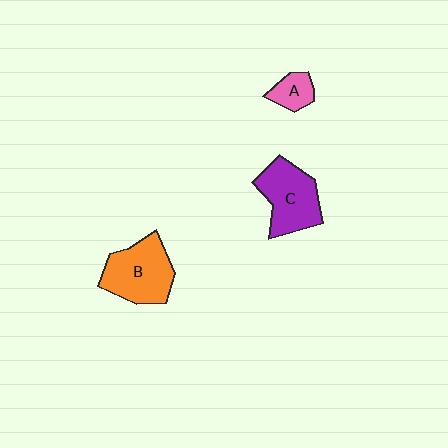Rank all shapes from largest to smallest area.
From largest to smallest: B (orange), C (purple), A (pink).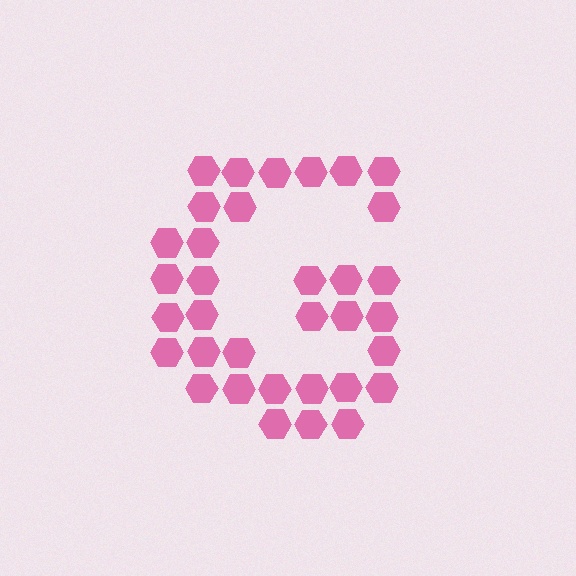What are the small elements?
The small elements are hexagons.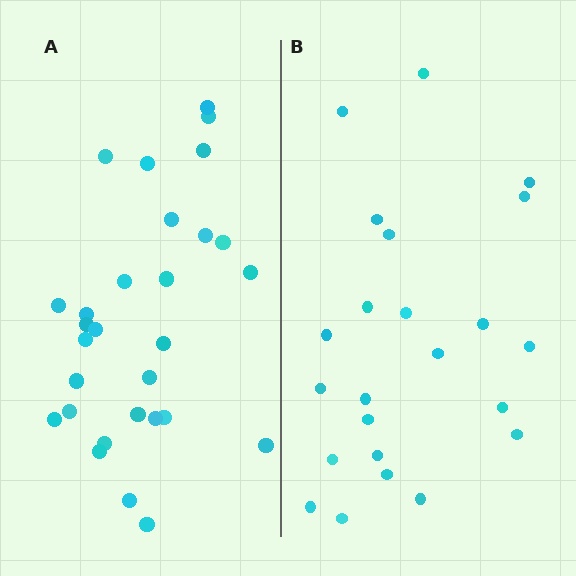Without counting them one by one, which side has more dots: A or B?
Region A (the left region) has more dots.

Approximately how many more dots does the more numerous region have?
Region A has about 6 more dots than region B.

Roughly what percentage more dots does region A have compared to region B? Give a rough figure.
About 25% more.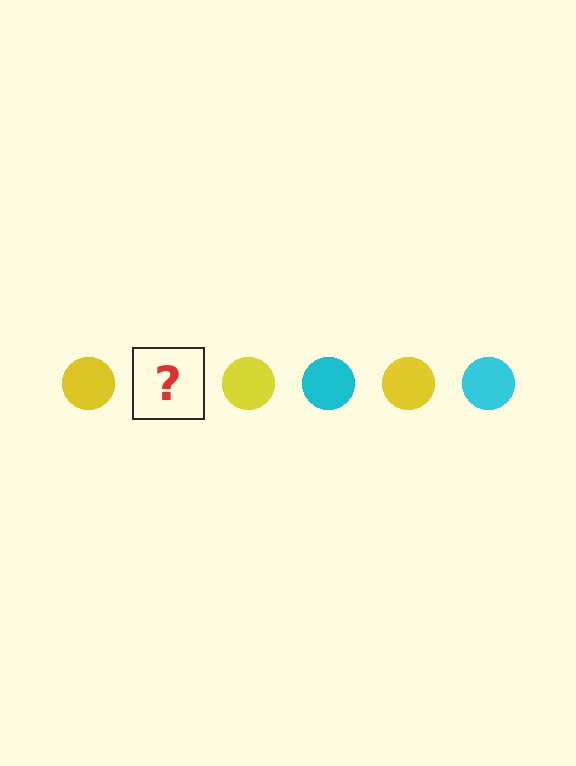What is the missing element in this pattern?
The missing element is a cyan circle.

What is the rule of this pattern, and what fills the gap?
The rule is that the pattern cycles through yellow, cyan circles. The gap should be filled with a cyan circle.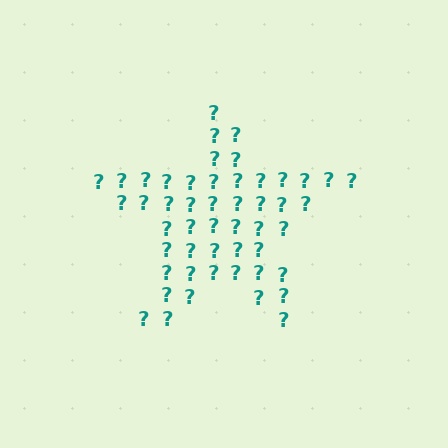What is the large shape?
The large shape is a star.